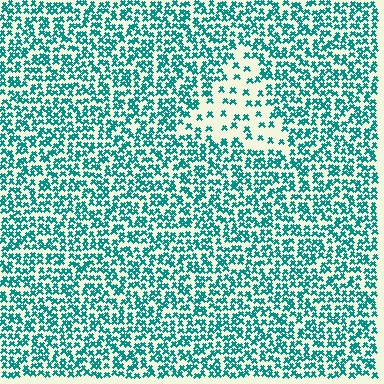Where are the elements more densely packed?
The elements are more densely packed outside the triangle boundary.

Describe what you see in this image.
The image contains small teal elements arranged at two different densities. A triangle-shaped region is visible where the elements are less densely packed than the surrounding area.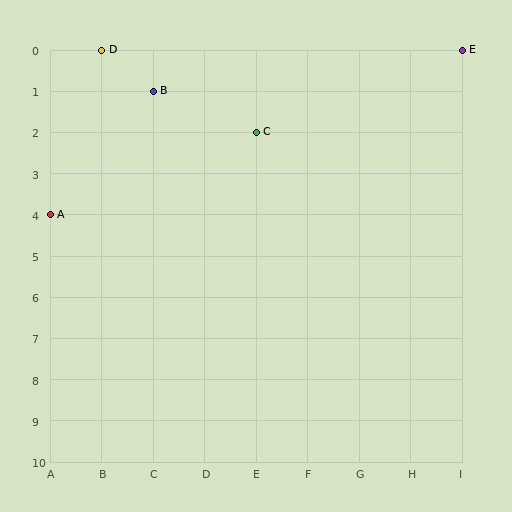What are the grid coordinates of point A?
Point A is at grid coordinates (A, 4).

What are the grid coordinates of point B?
Point B is at grid coordinates (C, 1).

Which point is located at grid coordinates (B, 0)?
Point D is at (B, 0).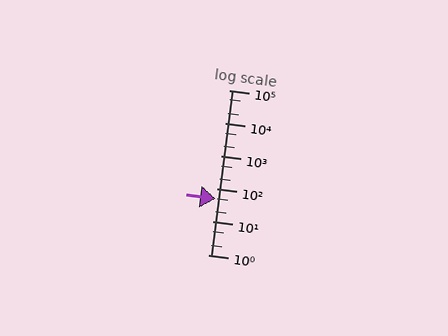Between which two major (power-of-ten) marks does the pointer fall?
The pointer is between 10 and 100.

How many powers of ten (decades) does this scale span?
The scale spans 5 decades, from 1 to 100000.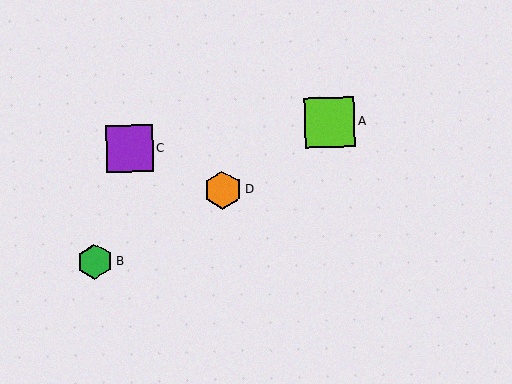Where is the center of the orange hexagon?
The center of the orange hexagon is at (223, 190).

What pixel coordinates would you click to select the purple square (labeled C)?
Click at (130, 149) to select the purple square C.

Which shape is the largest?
The lime square (labeled A) is the largest.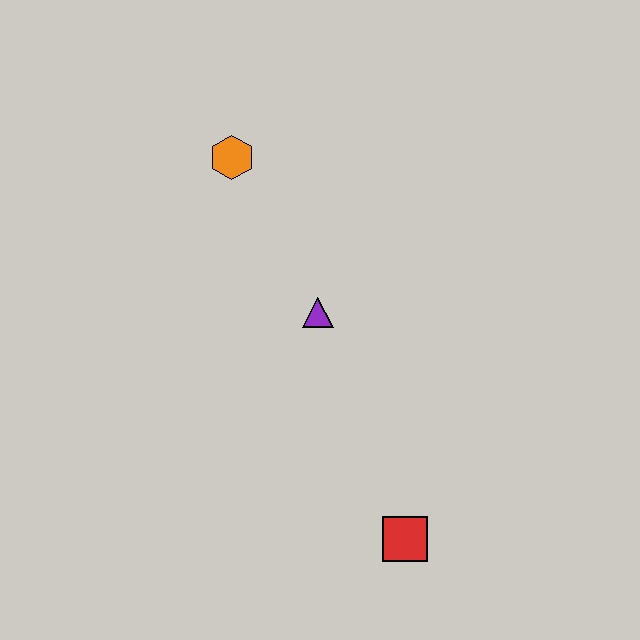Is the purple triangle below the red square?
No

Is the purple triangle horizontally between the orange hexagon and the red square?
Yes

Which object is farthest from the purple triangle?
The red square is farthest from the purple triangle.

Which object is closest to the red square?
The purple triangle is closest to the red square.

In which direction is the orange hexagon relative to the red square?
The orange hexagon is above the red square.